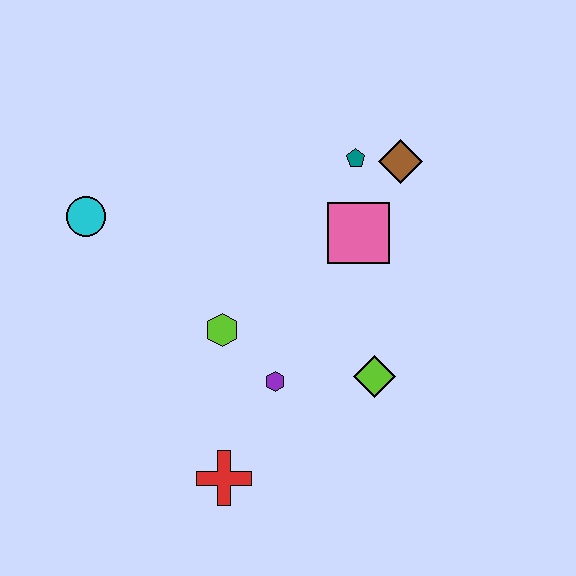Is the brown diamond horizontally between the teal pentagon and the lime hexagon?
No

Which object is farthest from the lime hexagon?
The brown diamond is farthest from the lime hexagon.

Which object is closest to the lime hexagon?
The purple hexagon is closest to the lime hexagon.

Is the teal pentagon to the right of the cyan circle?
Yes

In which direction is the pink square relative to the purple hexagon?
The pink square is above the purple hexagon.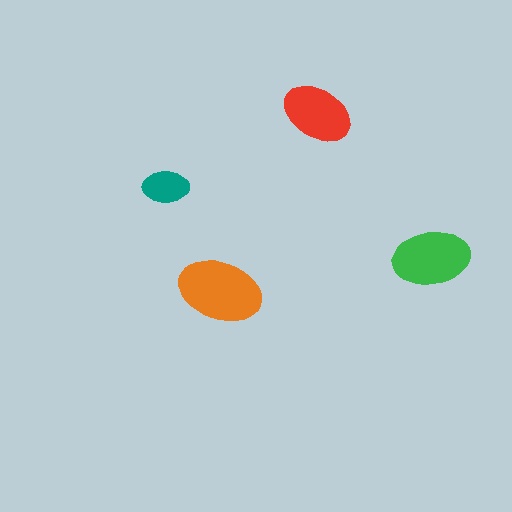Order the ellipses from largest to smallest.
the orange one, the green one, the red one, the teal one.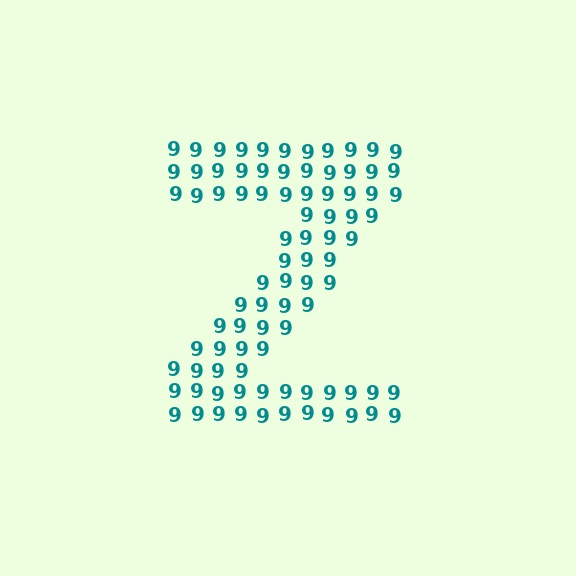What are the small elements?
The small elements are digit 9's.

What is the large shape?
The large shape is the letter Z.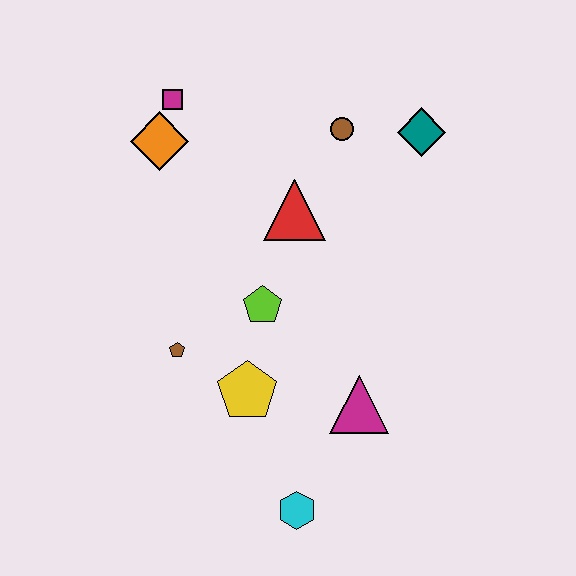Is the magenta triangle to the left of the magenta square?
No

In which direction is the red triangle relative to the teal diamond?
The red triangle is to the left of the teal diamond.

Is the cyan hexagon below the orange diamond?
Yes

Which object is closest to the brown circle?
The teal diamond is closest to the brown circle.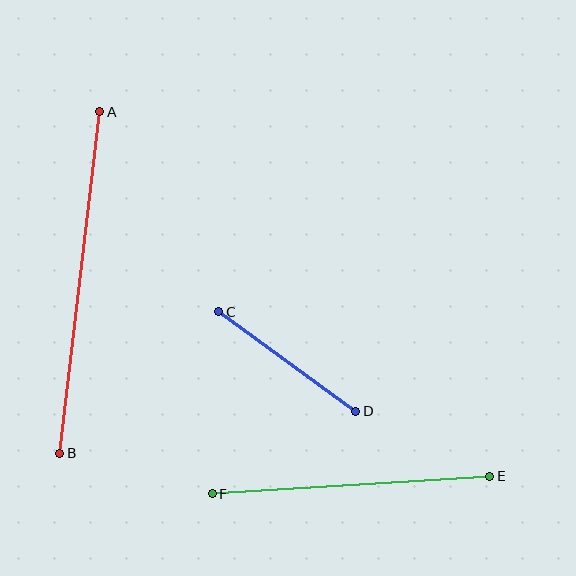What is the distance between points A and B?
The distance is approximately 344 pixels.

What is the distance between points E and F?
The distance is approximately 278 pixels.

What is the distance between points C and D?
The distance is approximately 169 pixels.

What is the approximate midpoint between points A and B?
The midpoint is at approximately (80, 282) pixels.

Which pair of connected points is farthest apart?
Points A and B are farthest apart.